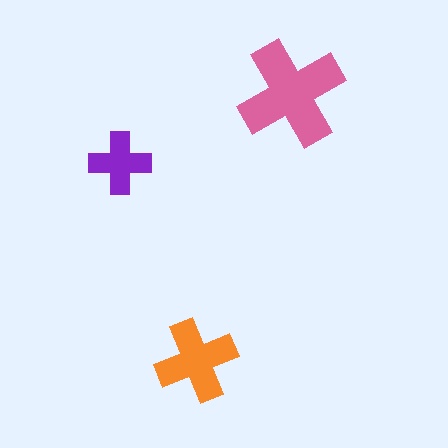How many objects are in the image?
There are 3 objects in the image.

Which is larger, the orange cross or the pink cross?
The pink one.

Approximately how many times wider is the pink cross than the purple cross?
About 1.5 times wider.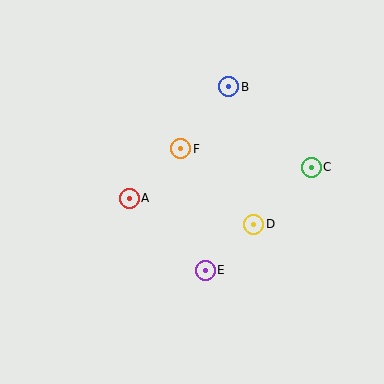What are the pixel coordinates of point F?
Point F is at (181, 149).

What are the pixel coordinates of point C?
Point C is at (311, 167).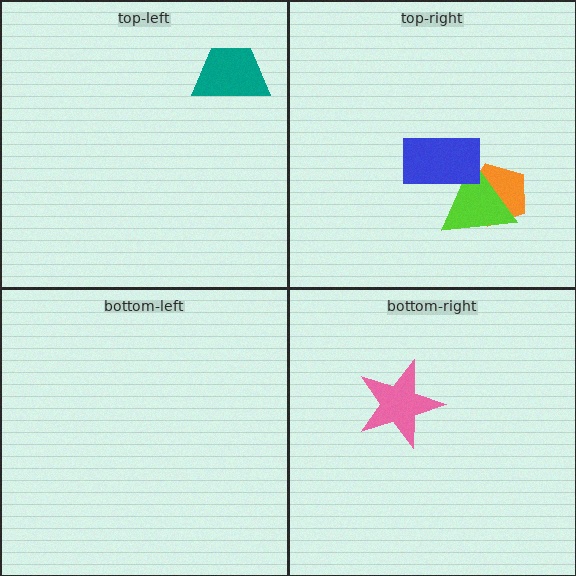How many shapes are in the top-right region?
3.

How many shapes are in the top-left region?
1.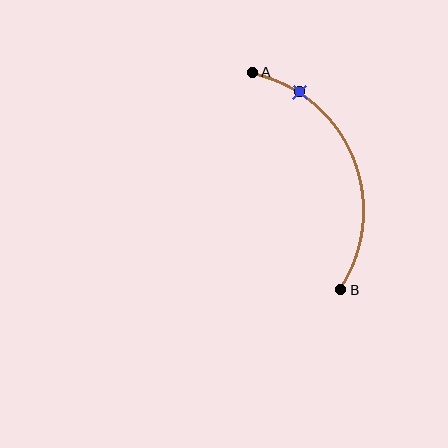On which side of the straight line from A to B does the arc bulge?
The arc bulges to the right of the straight line connecting A and B.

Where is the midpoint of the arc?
The arc midpoint is the point on the curve farthest from the straight line joining A and B. It sits to the right of that line.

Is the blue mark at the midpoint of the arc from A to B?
No. The blue mark lies on the arc but is closer to endpoint A. The arc midpoint would be at the point on the curve equidistant along the arc from both A and B.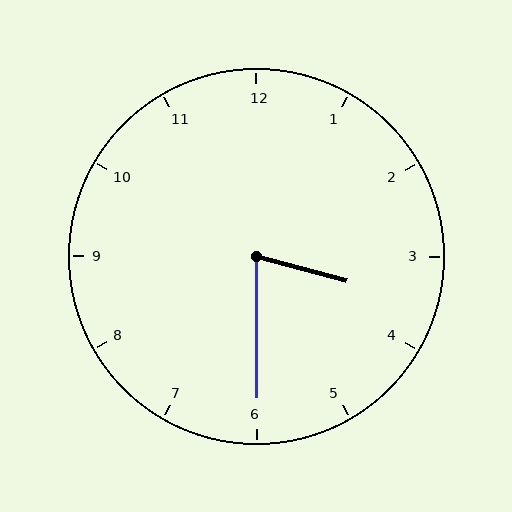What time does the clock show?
3:30.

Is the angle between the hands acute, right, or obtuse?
It is acute.